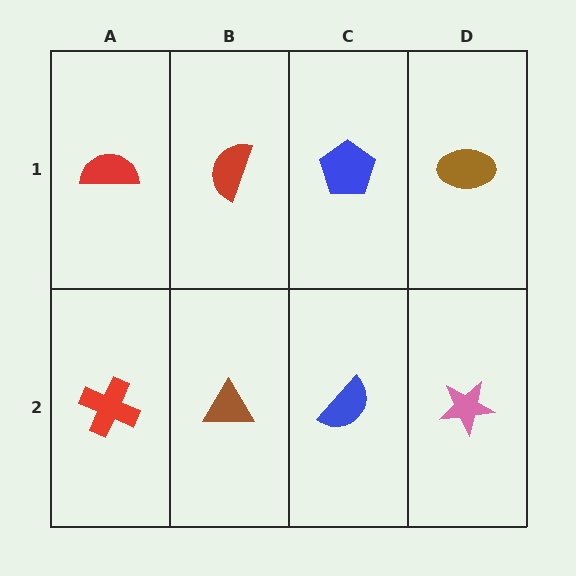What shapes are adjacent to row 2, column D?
A brown ellipse (row 1, column D), a blue semicircle (row 2, column C).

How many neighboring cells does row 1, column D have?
2.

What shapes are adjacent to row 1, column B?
A brown triangle (row 2, column B), a red semicircle (row 1, column A), a blue pentagon (row 1, column C).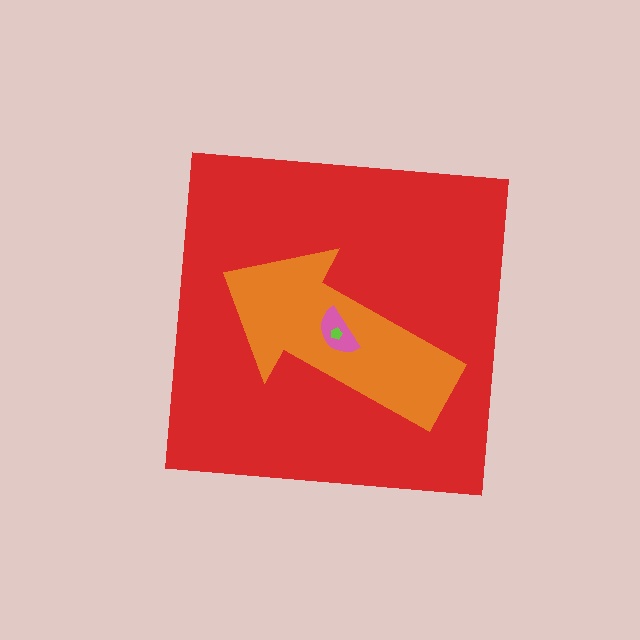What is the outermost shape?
The red square.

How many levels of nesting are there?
4.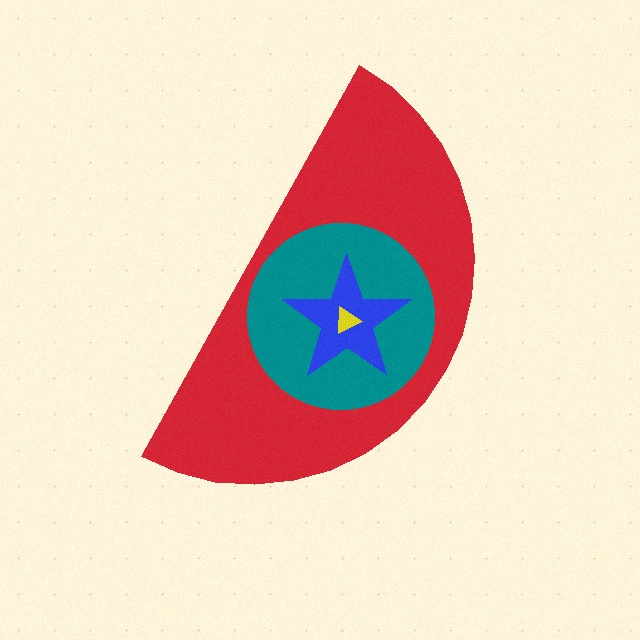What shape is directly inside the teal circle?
The blue star.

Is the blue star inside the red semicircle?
Yes.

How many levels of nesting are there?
4.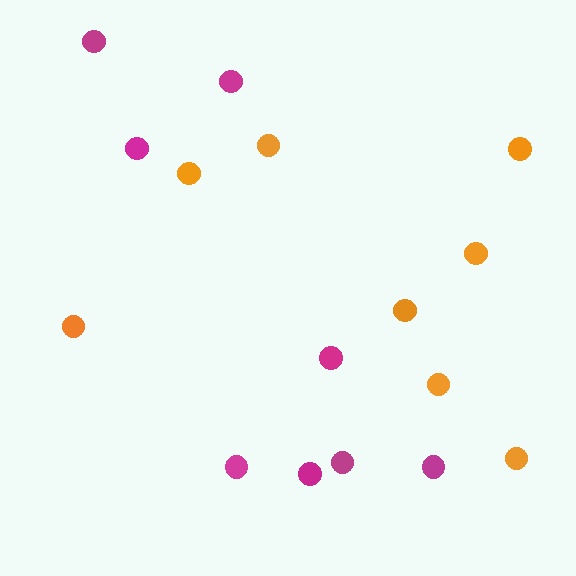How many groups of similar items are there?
There are 2 groups: one group of magenta circles (8) and one group of orange circles (8).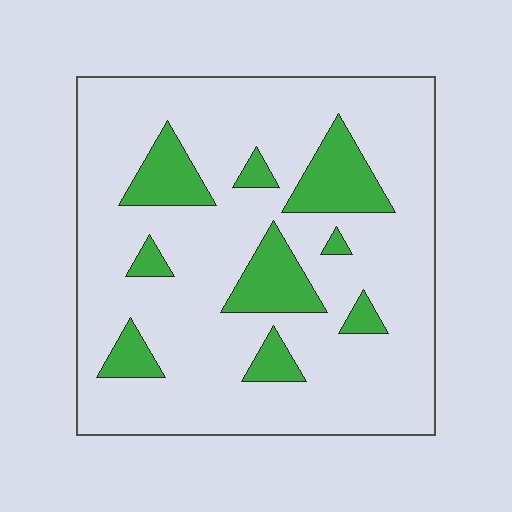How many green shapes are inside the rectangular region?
9.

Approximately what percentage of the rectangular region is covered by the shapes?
Approximately 20%.